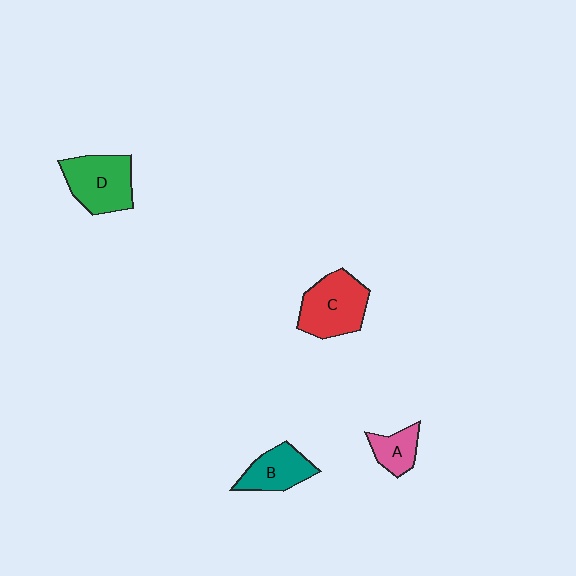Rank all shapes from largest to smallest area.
From largest to smallest: C (red), D (green), B (teal), A (pink).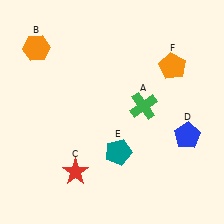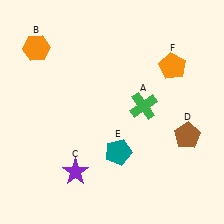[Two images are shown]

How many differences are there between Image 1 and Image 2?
There are 2 differences between the two images.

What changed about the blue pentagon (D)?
In Image 1, D is blue. In Image 2, it changed to brown.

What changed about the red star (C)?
In Image 1, C is red. In Image 2, it changed to purple.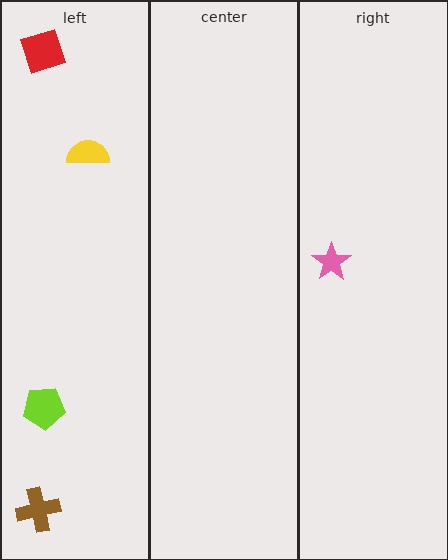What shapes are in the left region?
The red diamond, the yellow semicircle, the lime pentagon, the brown cross.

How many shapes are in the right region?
1.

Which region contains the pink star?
The right region.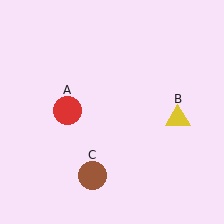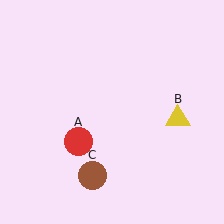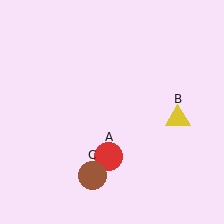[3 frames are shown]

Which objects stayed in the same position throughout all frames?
Yellow triangle (object B) and brown circle (object C) remained stationary.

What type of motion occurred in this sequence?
The red circle (object A) rotated counterclockwise around the center of the scene.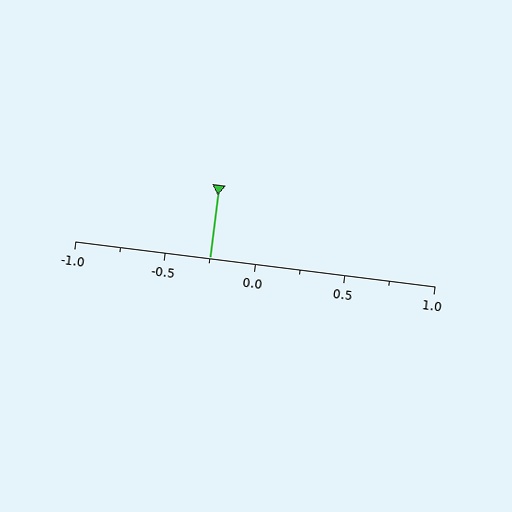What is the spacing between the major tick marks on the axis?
The major ticks are spaced 0.5 apart.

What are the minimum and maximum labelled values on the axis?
The axis runs from -1.0 to 1.0.